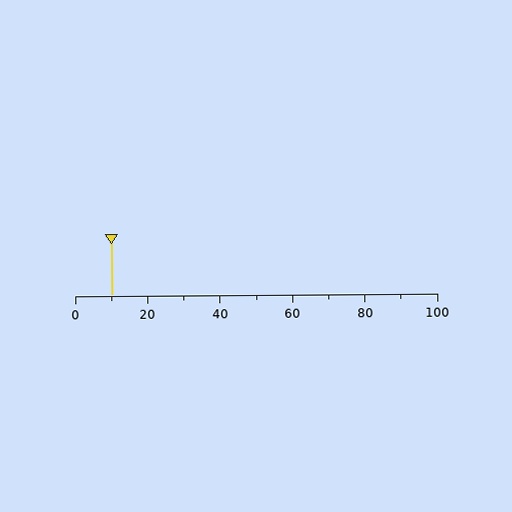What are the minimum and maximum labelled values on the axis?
The axis runs from 0 to 100.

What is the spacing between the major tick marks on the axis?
The major ticks are spaced 20 apart.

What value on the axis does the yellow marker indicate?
The marker indicates approximately 10.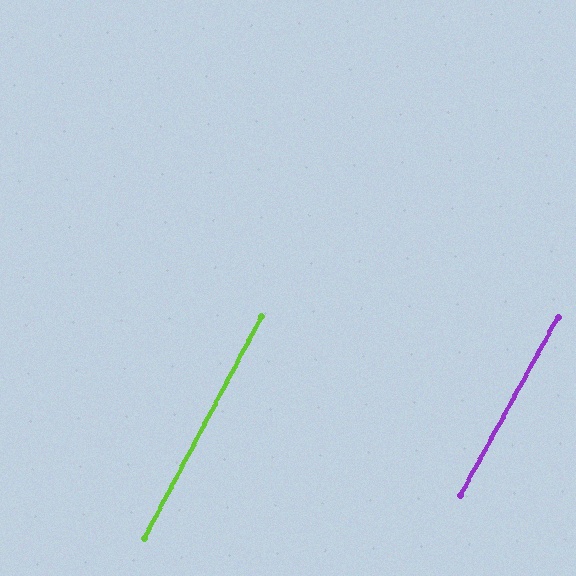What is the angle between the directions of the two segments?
Approximately 1 degree.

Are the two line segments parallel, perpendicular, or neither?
Parallel — their directions differ by only 0.6°.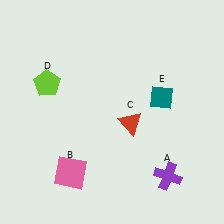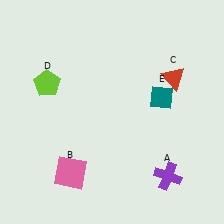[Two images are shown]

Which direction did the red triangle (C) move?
The red triangle (C) moved up.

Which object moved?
The red triangle (C) moved up.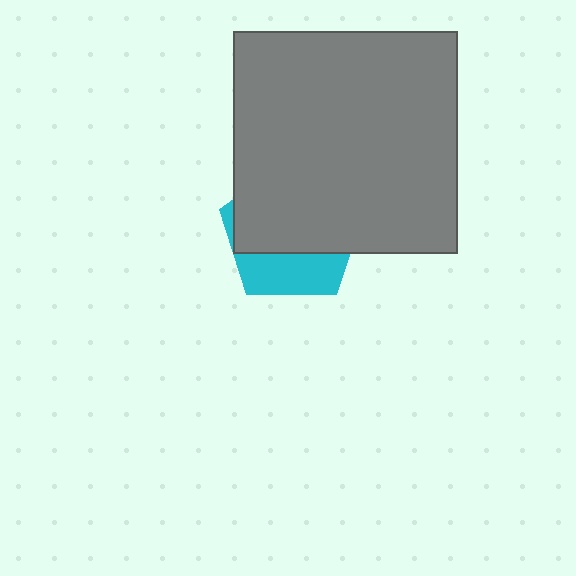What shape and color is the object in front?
The object in front is a gray rectangle.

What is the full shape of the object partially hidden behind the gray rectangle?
The partially hidden object is a cyan pentagon.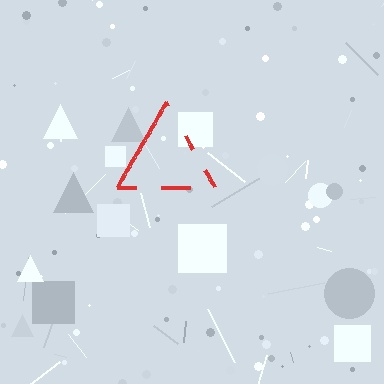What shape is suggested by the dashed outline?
The dashed outline suggests a triangle.